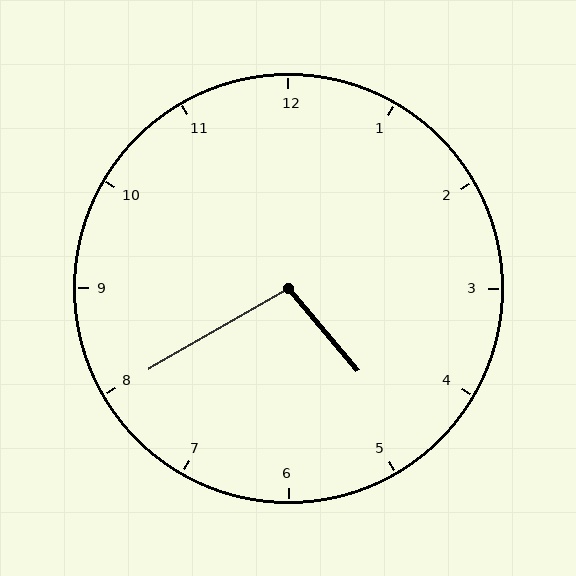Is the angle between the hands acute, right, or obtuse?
It is obtuse.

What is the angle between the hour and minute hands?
Approximately 100 degrees.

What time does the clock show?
4:40.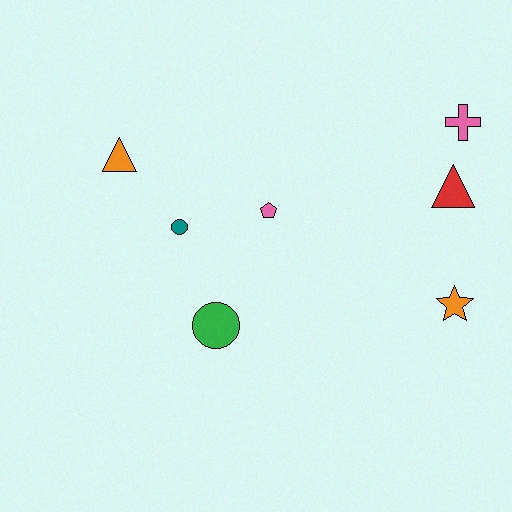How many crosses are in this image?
There is 1 cross.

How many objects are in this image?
There are 7 objects.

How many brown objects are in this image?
There are no brown objects.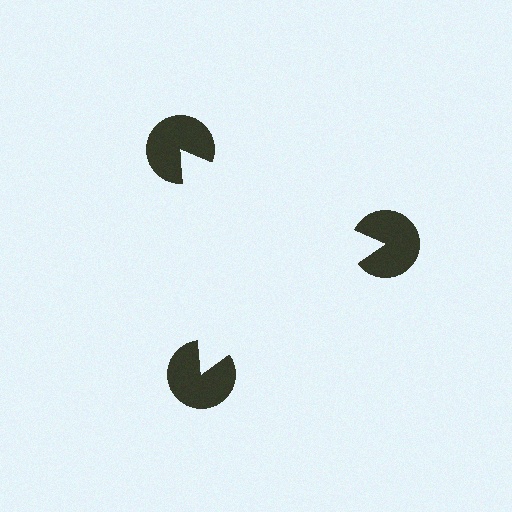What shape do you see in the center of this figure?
An illusory triangle — its edges are inferred from the aligned wedge cuts in the pac-man discs, not physically drawn.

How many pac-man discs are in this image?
There are 3 — one at each vertex of the illusory triangle.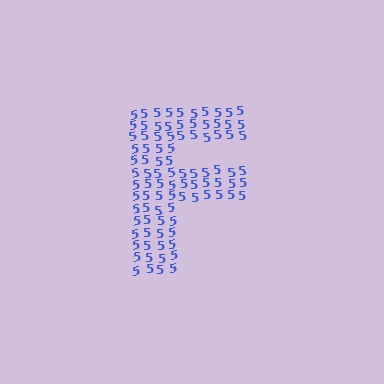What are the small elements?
The small elements are digit 5's.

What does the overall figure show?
The overall figure shows the letter F.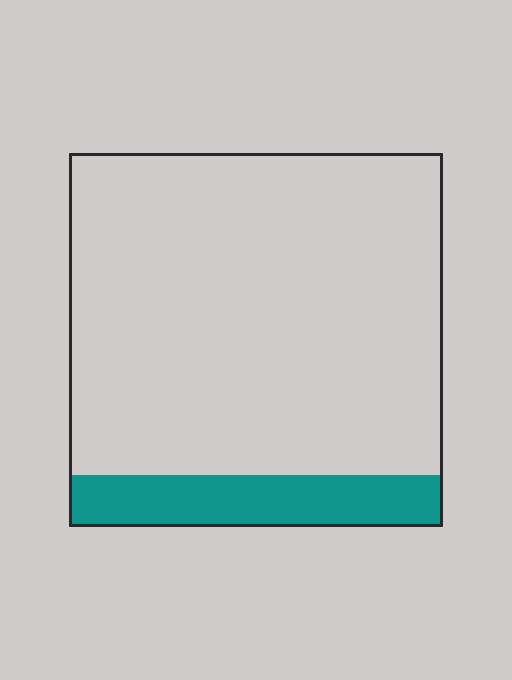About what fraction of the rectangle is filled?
About one eighth (1/8).